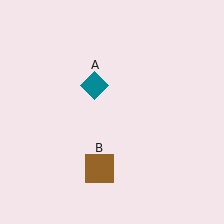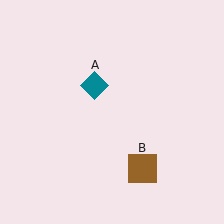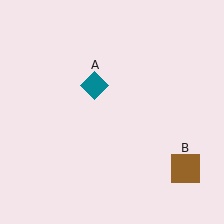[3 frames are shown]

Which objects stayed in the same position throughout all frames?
Teal diamond (object A) remained stationary.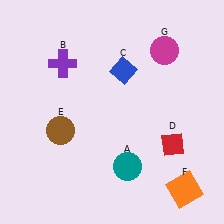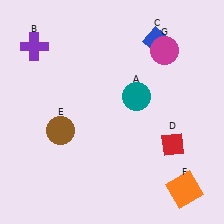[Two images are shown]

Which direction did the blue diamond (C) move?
The blue diamond (C) moved right.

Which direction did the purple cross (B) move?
The purple cross (B) moved left.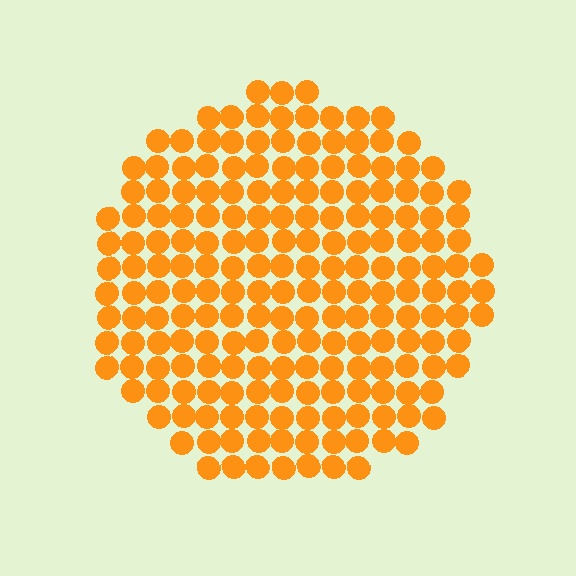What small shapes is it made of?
It is made of small circles.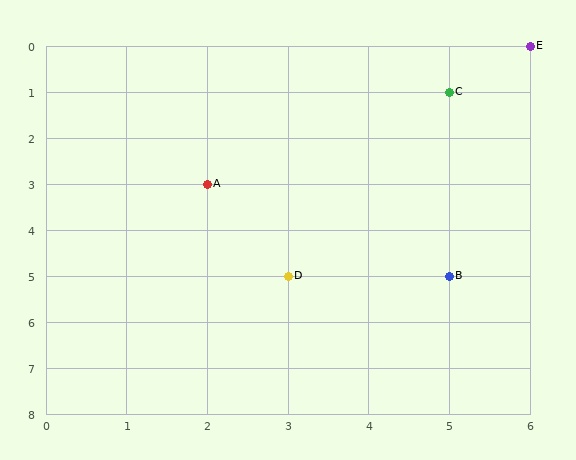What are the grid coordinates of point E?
Point E is at grid coordinates (6, 0).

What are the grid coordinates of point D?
Point D is at grid coordinates (3, 5).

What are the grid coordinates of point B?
Point B is at grid coordinates (5, 5).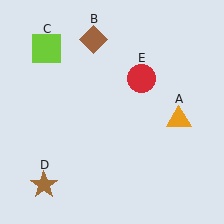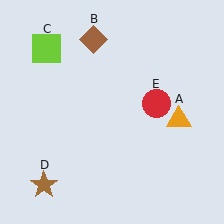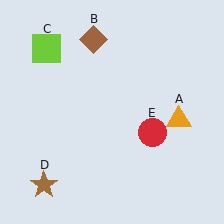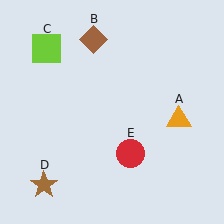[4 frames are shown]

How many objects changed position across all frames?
1 object changed position: red circle (object E).